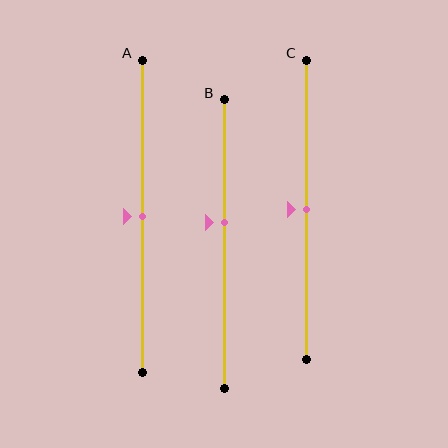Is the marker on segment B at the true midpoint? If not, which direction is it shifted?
No, the marker on segment B is shifted upward by about 7% of the segment length.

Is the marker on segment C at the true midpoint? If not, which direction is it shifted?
Yes, the marker on segment C is at the true midpoint.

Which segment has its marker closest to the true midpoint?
Segment A has its marker closest to the true midpoint.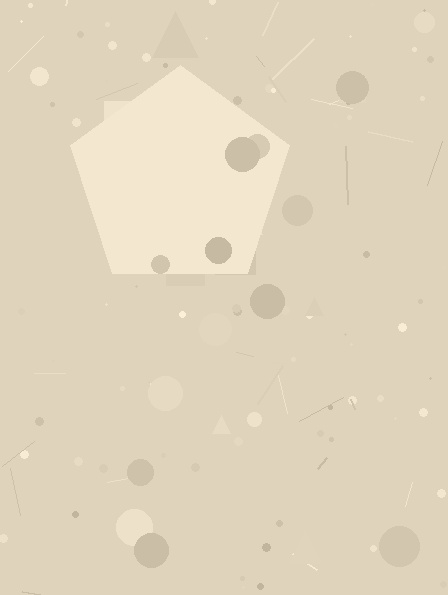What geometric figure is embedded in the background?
A pentagon is embedded in the background.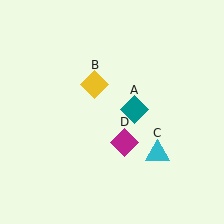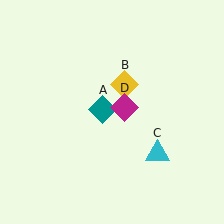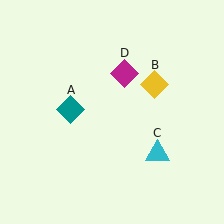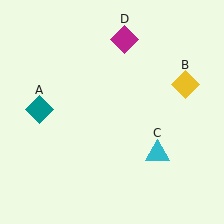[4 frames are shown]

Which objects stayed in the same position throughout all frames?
Cyan triangle (object C) remained stationary.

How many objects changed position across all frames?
3 objects changed position: teal diamond (object A), yellow diamond (object B), magenta diamond (object D).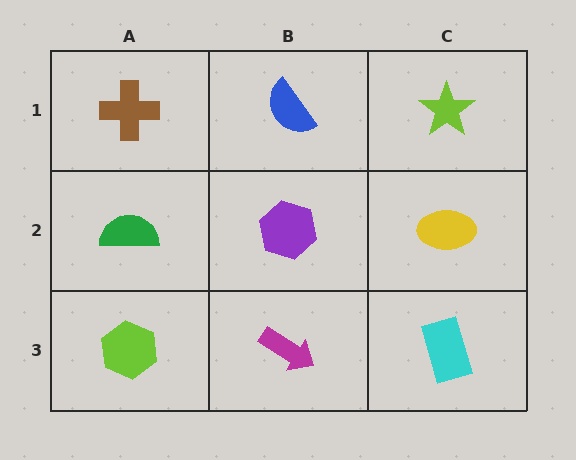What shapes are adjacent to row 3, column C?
A yellow ellipse (row 2, column C), a magenta arrow (row 3, column B).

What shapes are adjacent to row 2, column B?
A blue semicircle (row 1, column B), a magenta arrow (row 3, column B), a green semicircle (row 2, column A), a yellow ellipse (row 2, column C).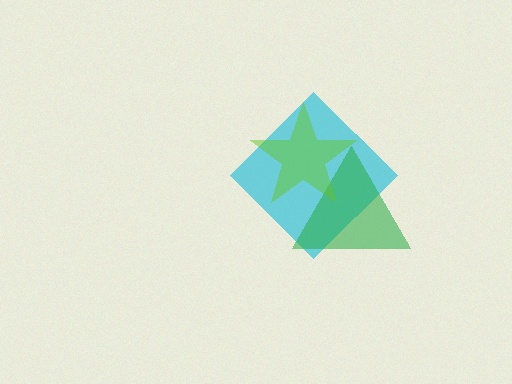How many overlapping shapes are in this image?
There are 3 overlapping shapes in the image.